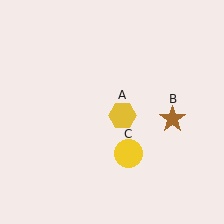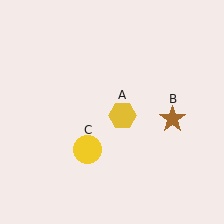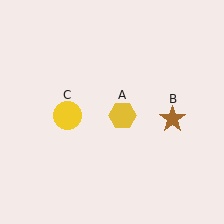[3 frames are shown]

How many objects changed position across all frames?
1 object changed position: yellow circle (object C).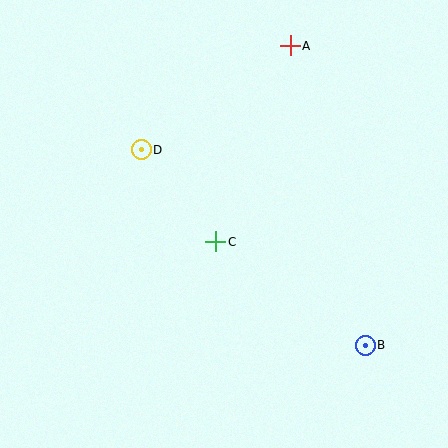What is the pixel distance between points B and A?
The distance between B and A is 309 pixels.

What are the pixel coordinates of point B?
Point B is at (365, 345).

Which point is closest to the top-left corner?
Point D is closest to the top-left corner.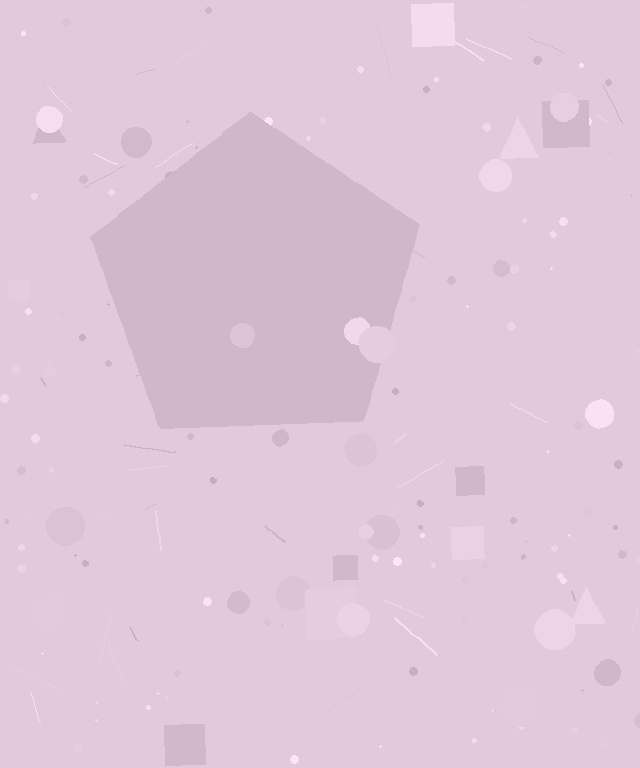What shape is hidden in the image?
A pentagon is hidden in the image.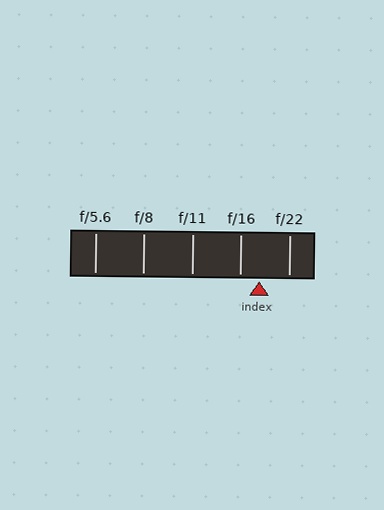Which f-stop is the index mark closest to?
The index mark is closest to f/16.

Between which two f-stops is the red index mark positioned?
The index mark is between f/16 and f/22.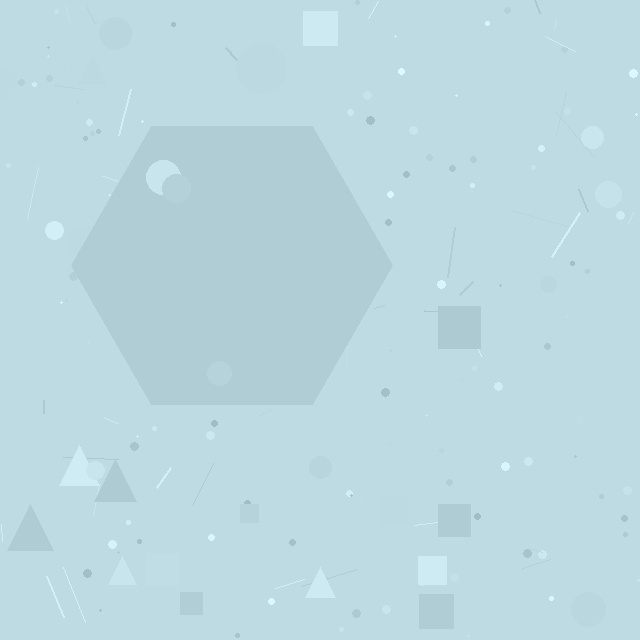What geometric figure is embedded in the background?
A hexagon is embedded in the background.